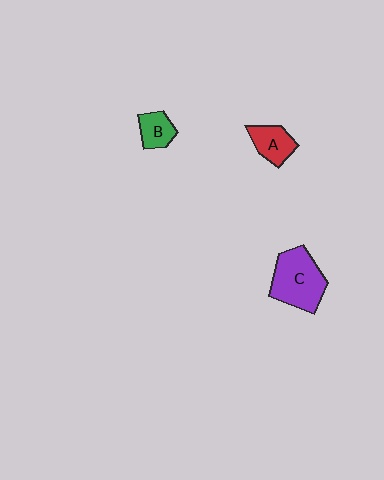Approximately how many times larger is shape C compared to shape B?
Approximately 2.3 times.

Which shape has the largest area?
Shape C (purple).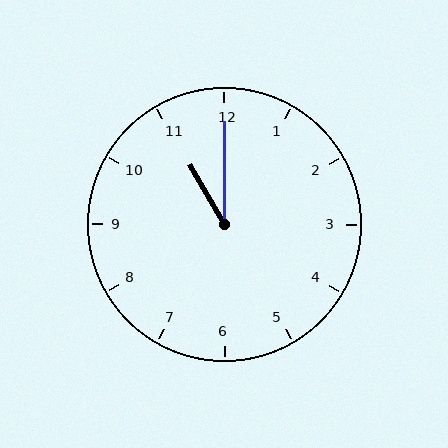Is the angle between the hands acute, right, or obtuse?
It is acute.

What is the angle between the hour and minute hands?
Approximately 30 degrees.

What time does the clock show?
11:00.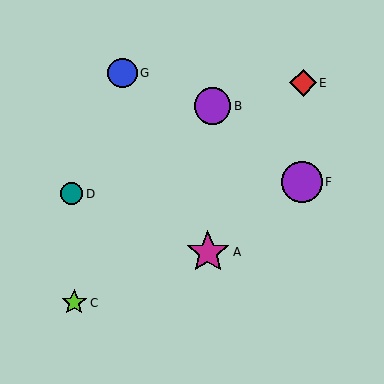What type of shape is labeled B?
Shape B is a purple circle.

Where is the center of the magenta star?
The center of the magenta star is at (208, 252).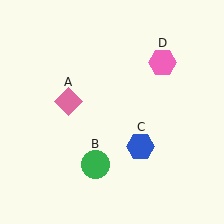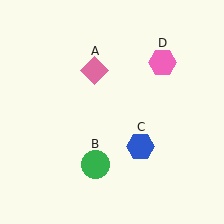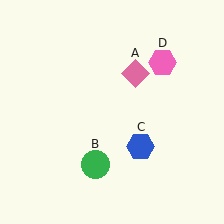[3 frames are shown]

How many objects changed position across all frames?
1 object changed position: pink diamond (object A).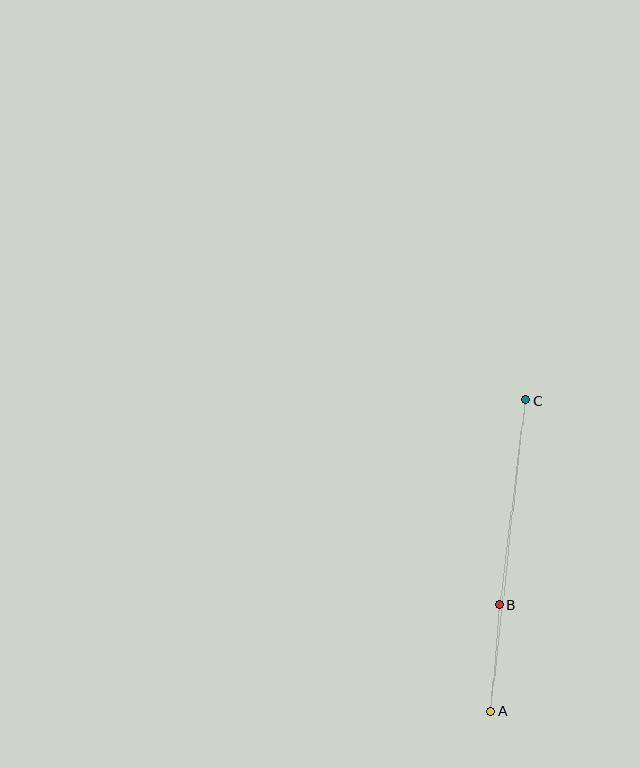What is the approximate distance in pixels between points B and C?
The distance between B and C is approximately 206 pixels.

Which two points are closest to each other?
Points A and B are closest to each other.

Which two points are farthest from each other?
Points A and C are farthest from each other.